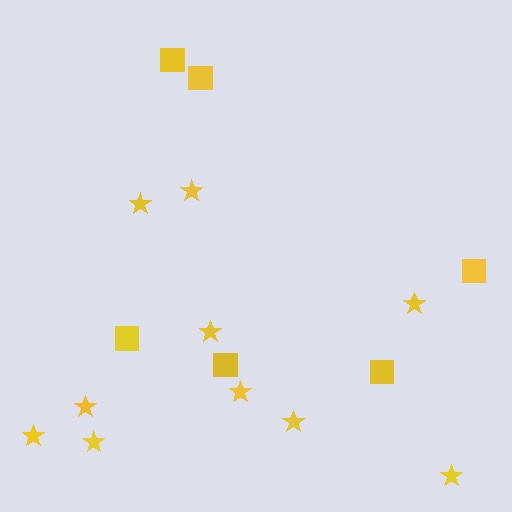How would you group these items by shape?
There are 2 groups: one group of squares (6) and one group of stars (10).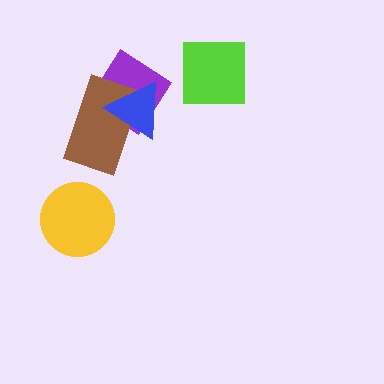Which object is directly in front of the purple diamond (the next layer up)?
The brown rectangle is directly in front of the purple diamond.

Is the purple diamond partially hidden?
Yes, it is partially covered by another shape.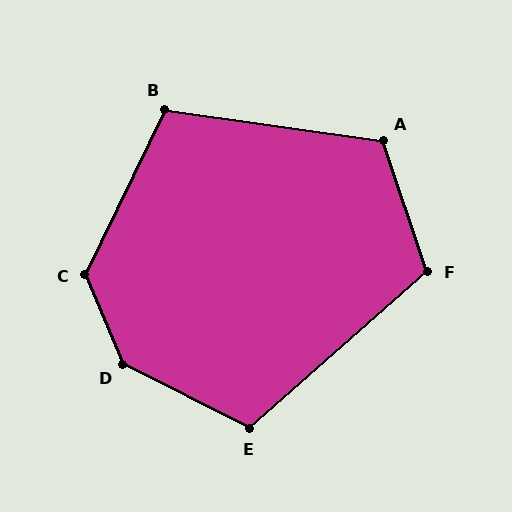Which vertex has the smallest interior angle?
B, at approximately 108 degrees.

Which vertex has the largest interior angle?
D, at approximately 139 degrees.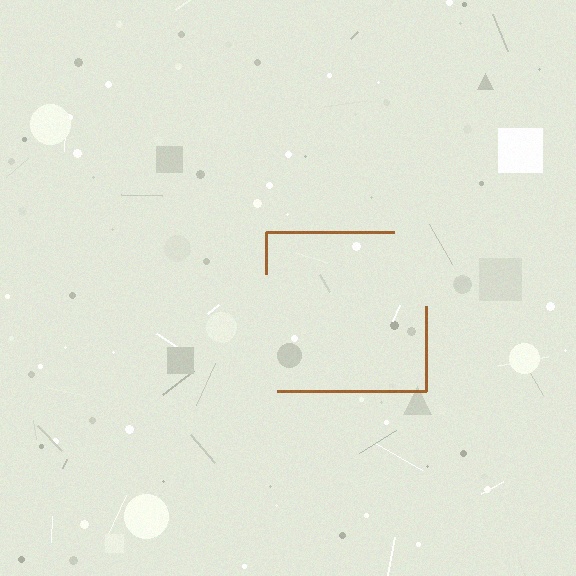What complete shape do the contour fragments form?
The contour fragments form a square.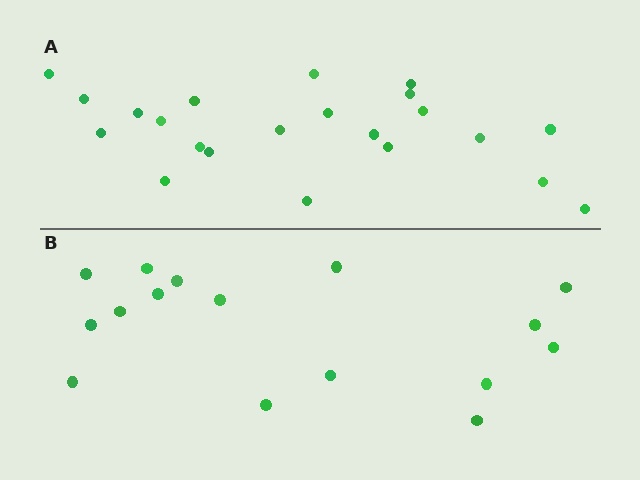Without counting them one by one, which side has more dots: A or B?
Region A (the top region) has more dots.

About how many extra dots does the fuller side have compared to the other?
Region A has about 6 more dots than region B.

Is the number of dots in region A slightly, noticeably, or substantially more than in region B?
Region A has noticeably more, but not dramatically so. The ratio is roughly 1.4 to 1.